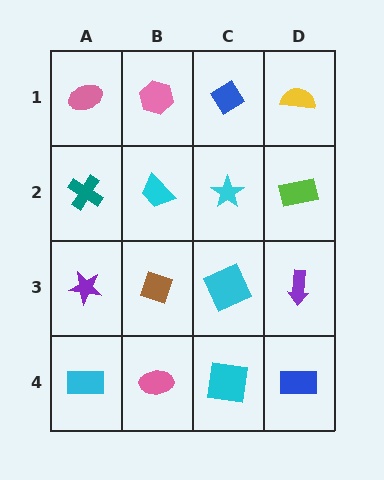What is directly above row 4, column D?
A purple arrow.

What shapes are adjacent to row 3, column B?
A cyan trapezoid (row 2, column B), a pink ellipse (row 4, column B), a purple star (row 3, column A), a cyan square (row 3, column C).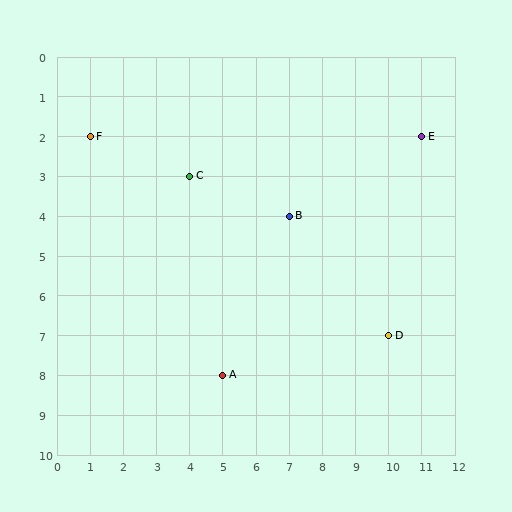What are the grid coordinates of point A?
Point A is at grid coordinates (5, 8).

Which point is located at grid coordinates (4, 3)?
Point C is at (4, 3).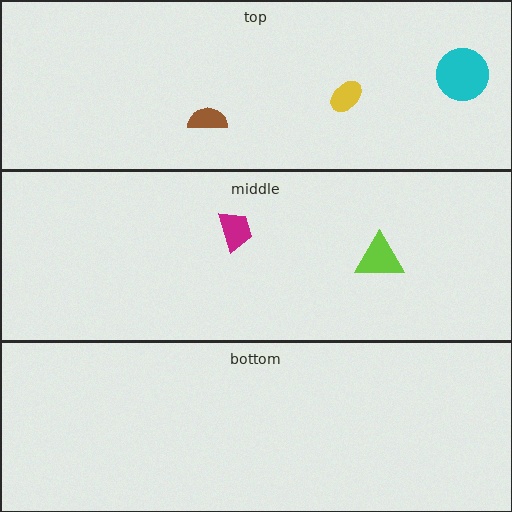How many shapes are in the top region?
3.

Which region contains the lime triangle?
The middle region.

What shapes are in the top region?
The yellow ellipse, the brown semicircle, the cyan circle.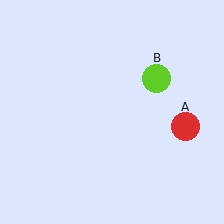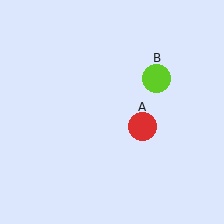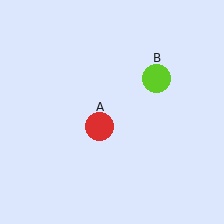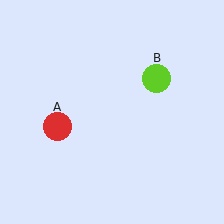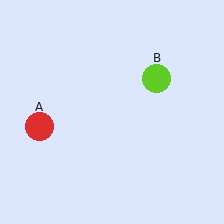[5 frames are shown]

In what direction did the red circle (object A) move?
The red circle (object A) moved left.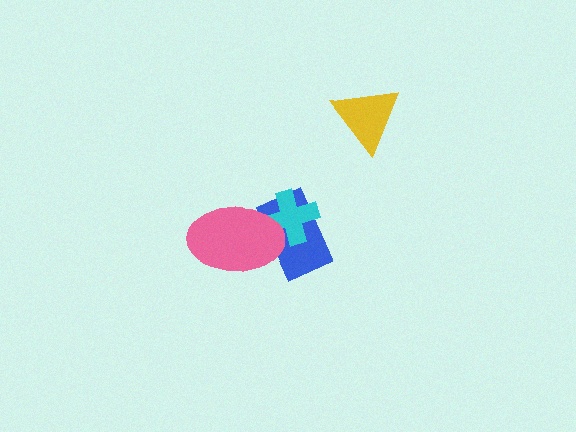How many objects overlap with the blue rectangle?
2 objects overlap with the blue rectangle.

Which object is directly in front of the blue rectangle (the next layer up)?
The cyan cross is directly in front of the blue rectangle.